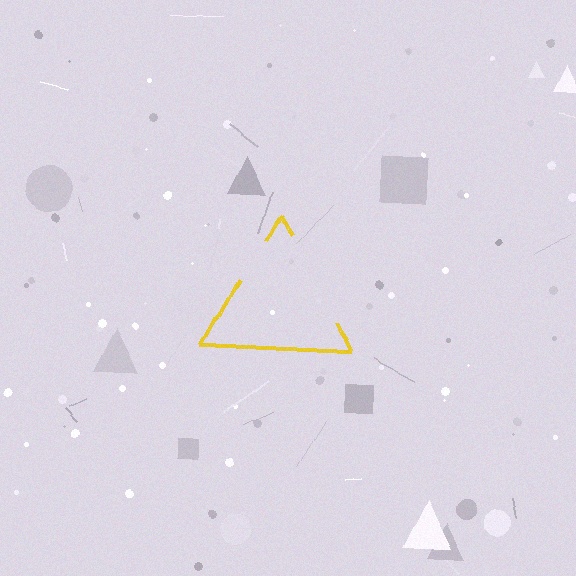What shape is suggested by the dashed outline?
The dashed outline suggests a triangle.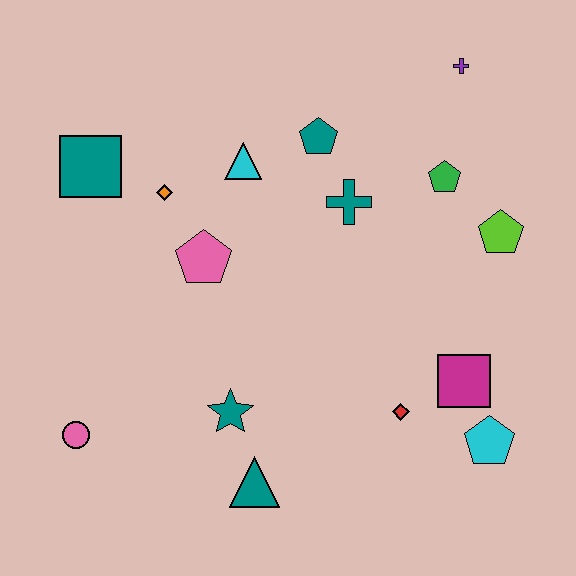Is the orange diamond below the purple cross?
Yes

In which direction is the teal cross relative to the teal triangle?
The teal cross is above the teal triangle.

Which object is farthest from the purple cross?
The pink circle is farthest from the purple cross.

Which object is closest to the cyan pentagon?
The magenta square is closest to the cyan pentagon.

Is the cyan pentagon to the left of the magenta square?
No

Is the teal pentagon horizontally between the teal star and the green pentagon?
Yes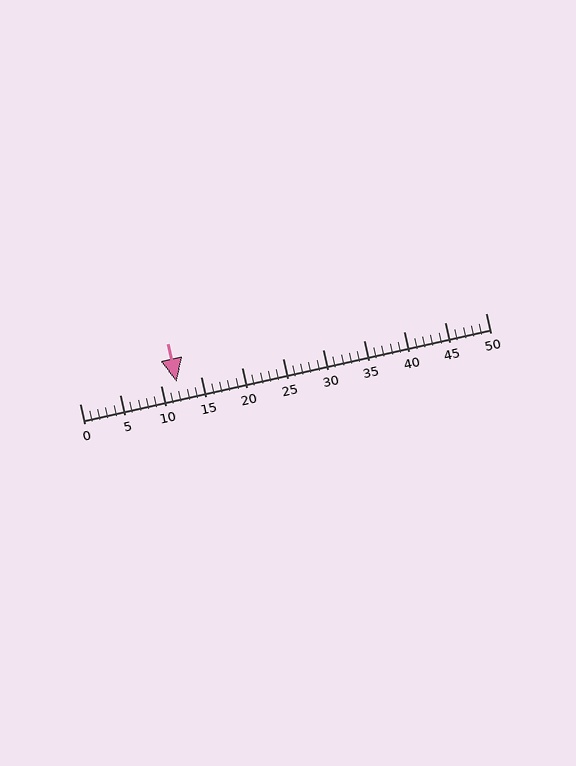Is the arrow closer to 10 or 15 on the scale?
The arrow is closer to 10.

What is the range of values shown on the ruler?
The ruler shows values from 0 to 50.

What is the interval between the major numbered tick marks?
The major tick marks are spaced 5 units apart.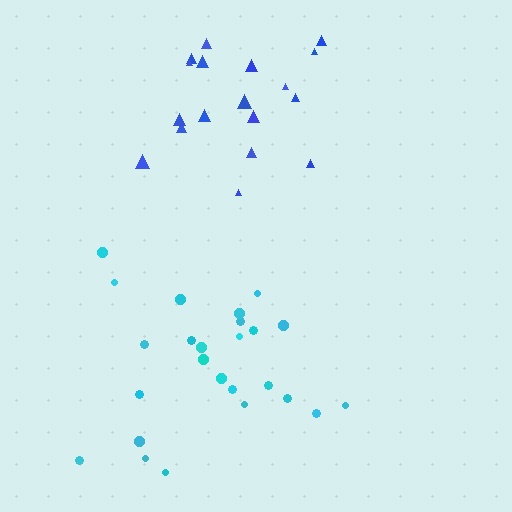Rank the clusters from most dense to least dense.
blue, cyan.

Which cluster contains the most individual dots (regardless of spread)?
Cyan (25).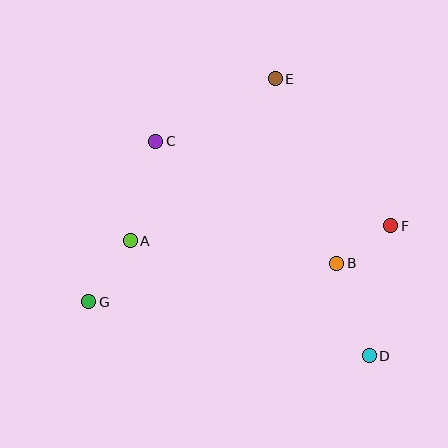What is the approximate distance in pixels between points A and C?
The distance between A and C is approximately 102 pixels.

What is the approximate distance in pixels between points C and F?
The distance between C and F is approximately 250 pixels.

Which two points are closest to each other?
Points B and F are closest to each other.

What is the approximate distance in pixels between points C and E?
The distance between C and E is approximately 135 pixels.